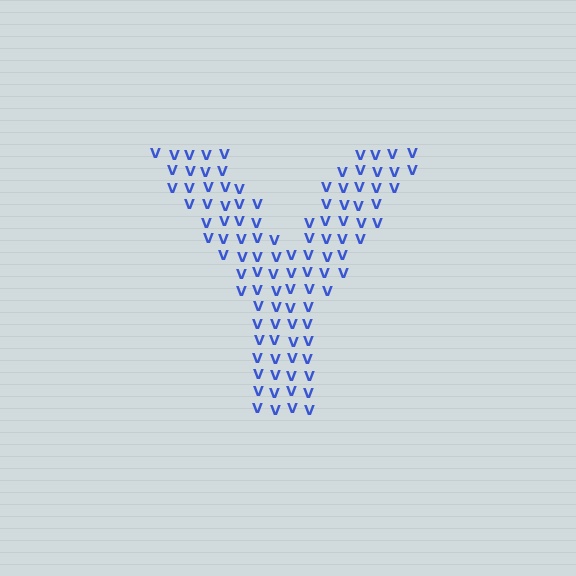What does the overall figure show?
The overall figure shows the letter Y.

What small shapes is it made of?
It is made of small letter V's.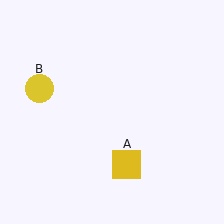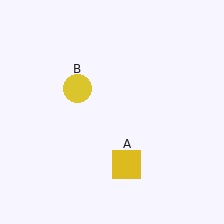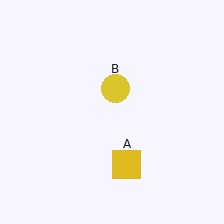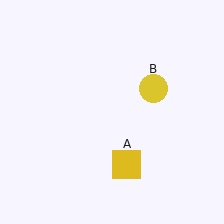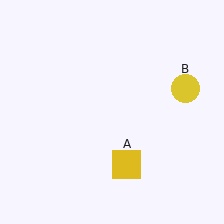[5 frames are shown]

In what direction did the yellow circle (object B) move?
The yellow circle (object B) moved right.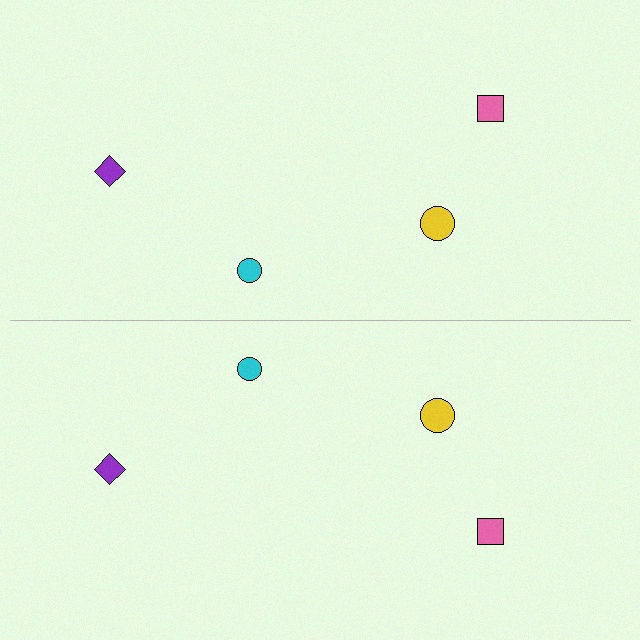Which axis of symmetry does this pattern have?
The pattern has a horizontal axis of symmetry running through the center of the image.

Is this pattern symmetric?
Yes, this pattern has bilateral (reflection) symmetry.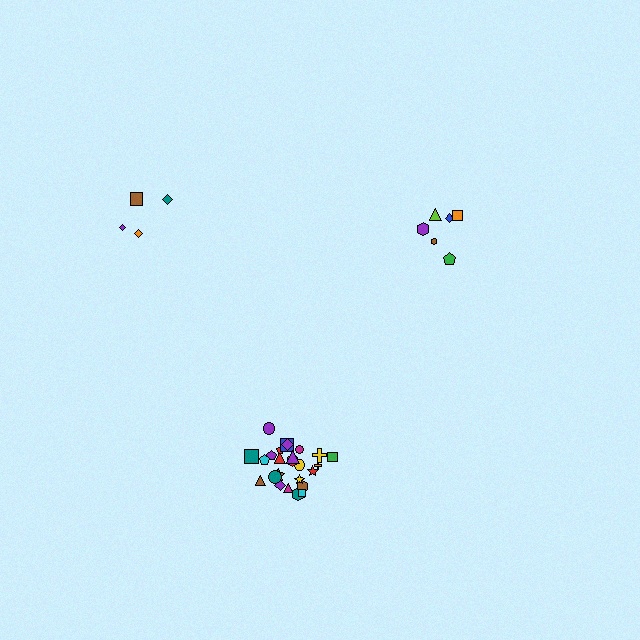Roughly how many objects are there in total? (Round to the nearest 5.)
Roughly 35 objects in total.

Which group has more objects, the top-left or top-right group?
The top-right group.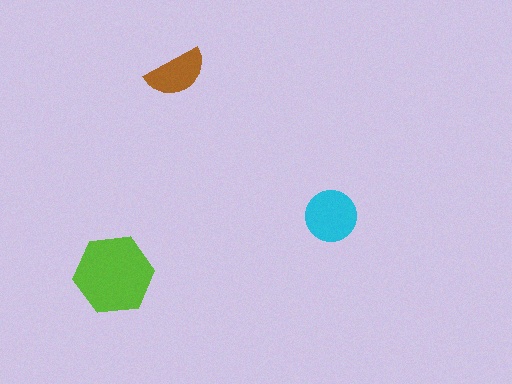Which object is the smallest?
The brown semicircle.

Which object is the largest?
The lime hexagon.